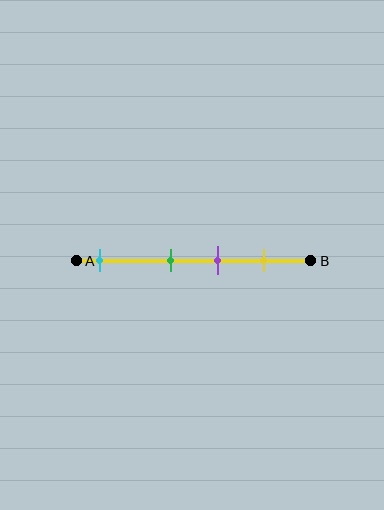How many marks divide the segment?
There are 4 marks dividing the segment.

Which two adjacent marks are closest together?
The green and purple marks are the closest adjacent pair.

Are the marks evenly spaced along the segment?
No, the marks are not evenly spaced.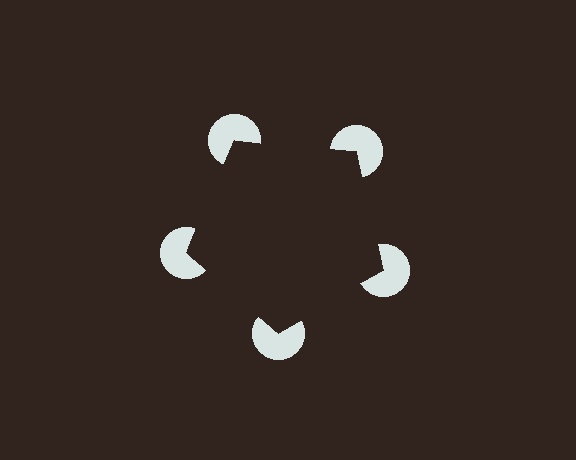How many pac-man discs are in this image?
There are 5 — one at each vertex of the illusory pentagon.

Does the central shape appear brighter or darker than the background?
It typically appears slightly darker than the background, even though no actual brightness change is drawn.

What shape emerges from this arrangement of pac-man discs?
An illusory pentagon — its edges are inferred from the aligned wedge cuts in the pac-man discs, not physically drawn.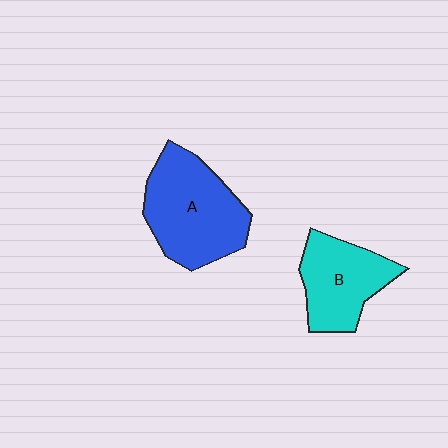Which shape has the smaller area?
Shape B (cyan).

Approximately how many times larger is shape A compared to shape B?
Approximately 1.3 times.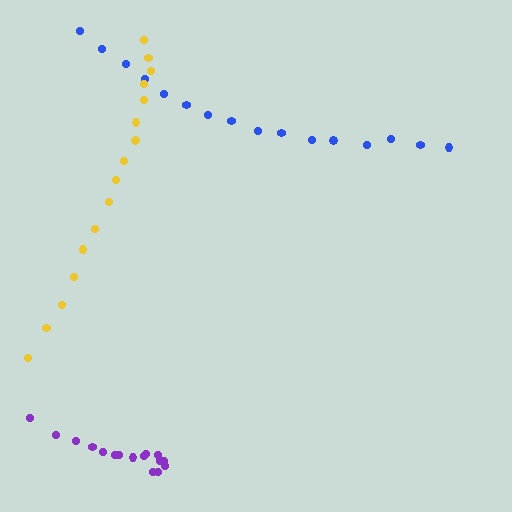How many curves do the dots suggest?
There are 3 distinct paths.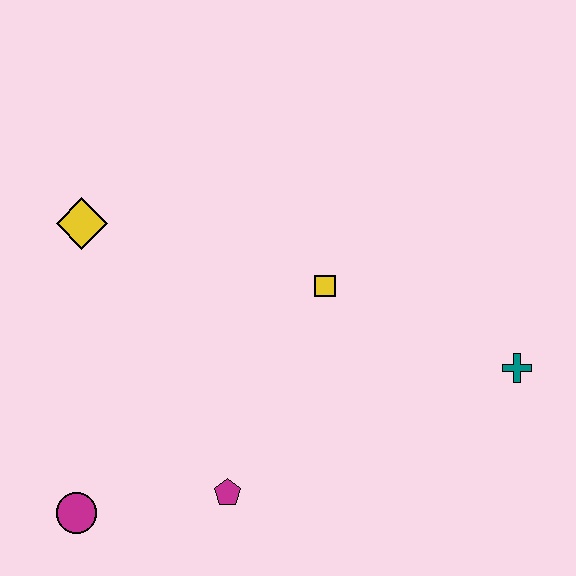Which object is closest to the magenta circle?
The magenta pentagon is closest to the magenta circle.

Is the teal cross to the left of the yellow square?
No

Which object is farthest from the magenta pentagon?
The teal cross is farthest from the magenta pentagon.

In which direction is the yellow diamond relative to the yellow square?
The yellow diamond is to the left of the yellow square.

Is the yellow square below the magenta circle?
No